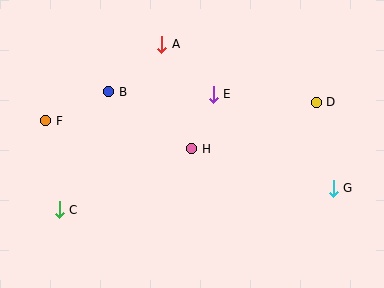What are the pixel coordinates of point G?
Point G is at (333, 188).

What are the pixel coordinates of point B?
Point B is at (109, 92).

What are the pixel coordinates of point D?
Point D is at (316, 102).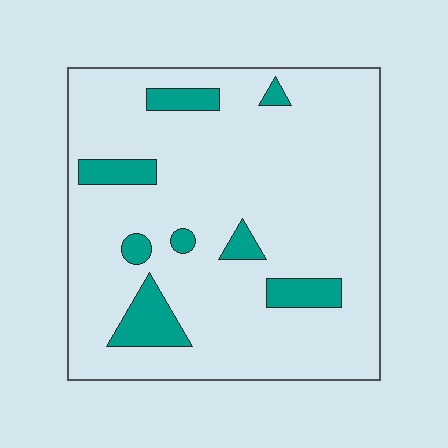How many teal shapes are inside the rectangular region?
8.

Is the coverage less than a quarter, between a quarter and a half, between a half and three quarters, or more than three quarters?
Less than a quarter.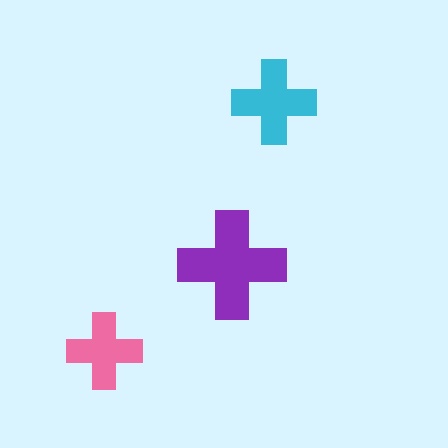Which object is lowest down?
The pink cross is bottommost.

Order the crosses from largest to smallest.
the purple one, the cyan one, the pink one.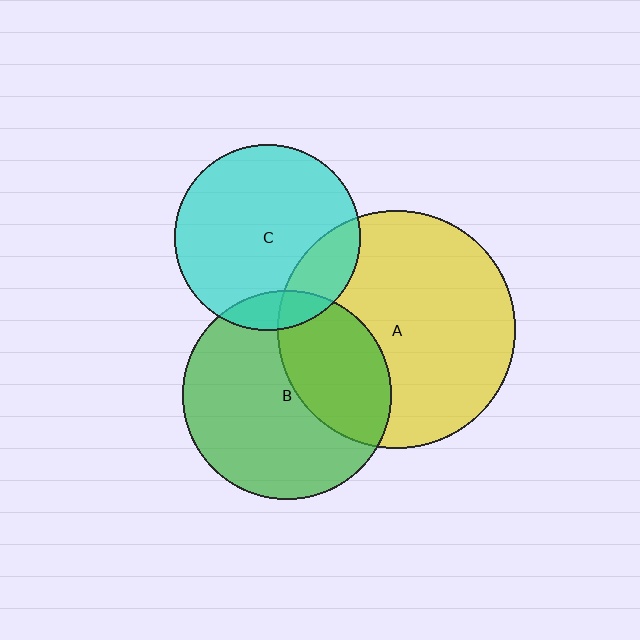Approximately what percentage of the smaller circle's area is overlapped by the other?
Approximately 35%.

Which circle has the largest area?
Circle A (yellow).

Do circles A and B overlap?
Yes.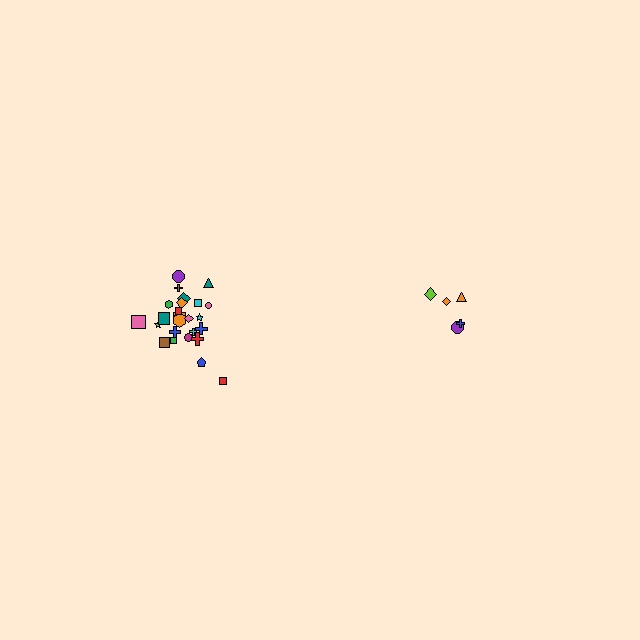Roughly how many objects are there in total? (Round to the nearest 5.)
Roughly 30 objects in total.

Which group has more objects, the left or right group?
The left group.